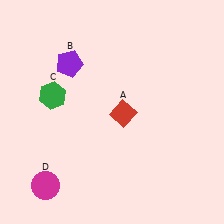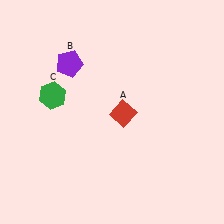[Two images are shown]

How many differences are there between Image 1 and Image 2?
There is 1 difference between the two images.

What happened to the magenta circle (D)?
The magenta circle (D) was removed in Image 2. It was in the bottom-left area of Image 1.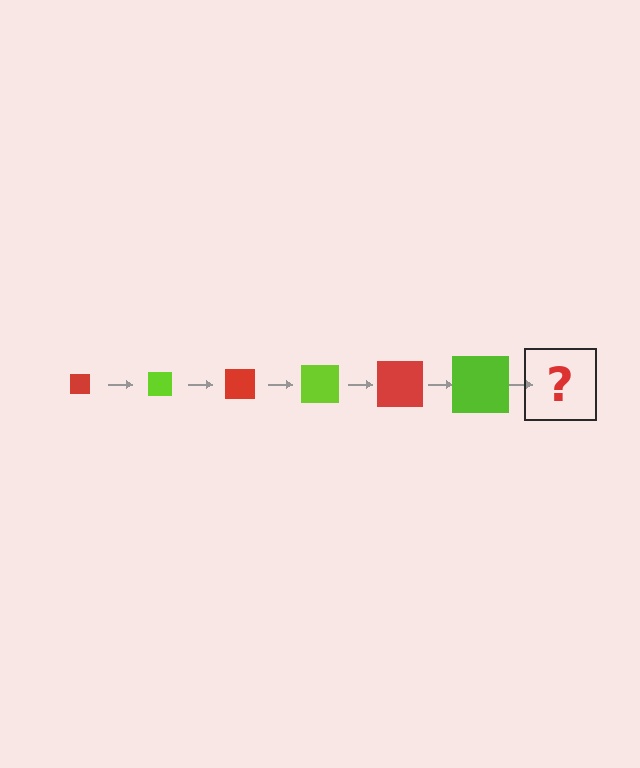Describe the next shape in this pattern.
It should be a red square, larger than the previous one.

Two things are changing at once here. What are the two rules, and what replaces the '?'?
The two rules are that the square grows larger each step and the color cycles through red and lime. The '?' should be a red square, larger than the previous one.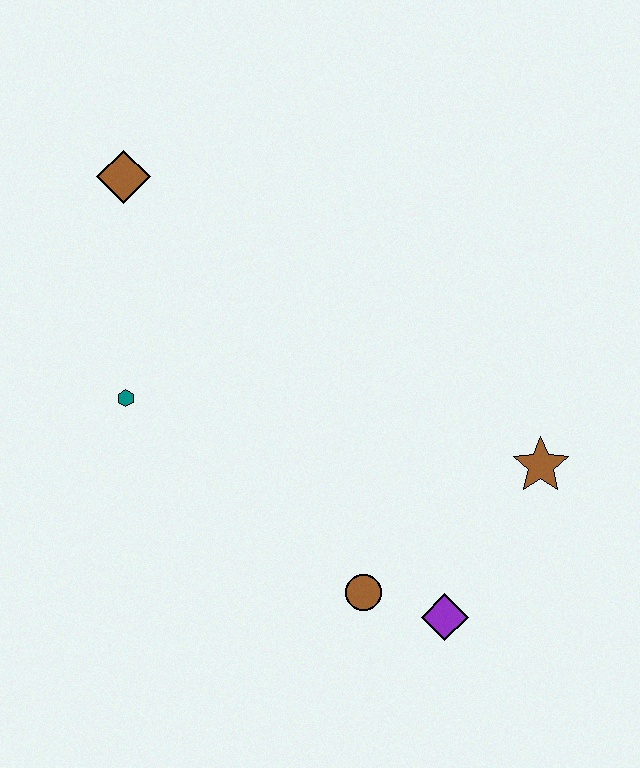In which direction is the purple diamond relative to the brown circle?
The purple diamond is to the right of the brown circle.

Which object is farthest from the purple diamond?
The brown diamond is farthest from the purple diamond.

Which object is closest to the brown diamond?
The teal hexagon is closest to the brown diamond.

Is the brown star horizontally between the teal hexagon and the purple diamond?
No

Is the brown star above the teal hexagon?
No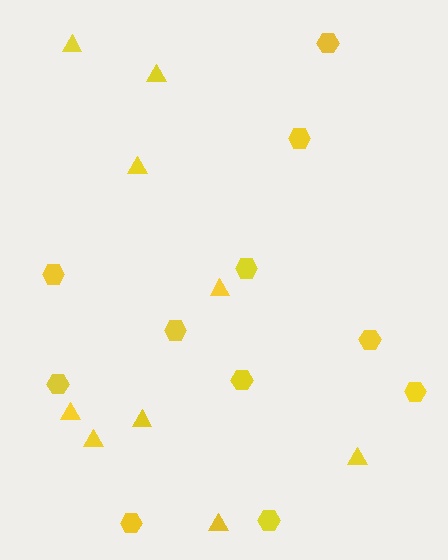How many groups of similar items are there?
There are 2 groups: one group of triangles (9) and one group of hexagons (11).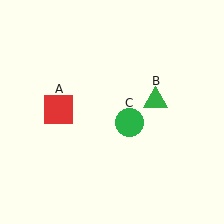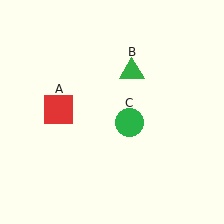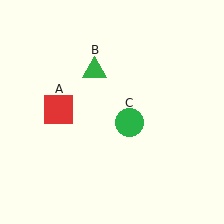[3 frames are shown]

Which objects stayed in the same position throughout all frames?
Red square (object A) and green circle (object C) remained stationary.